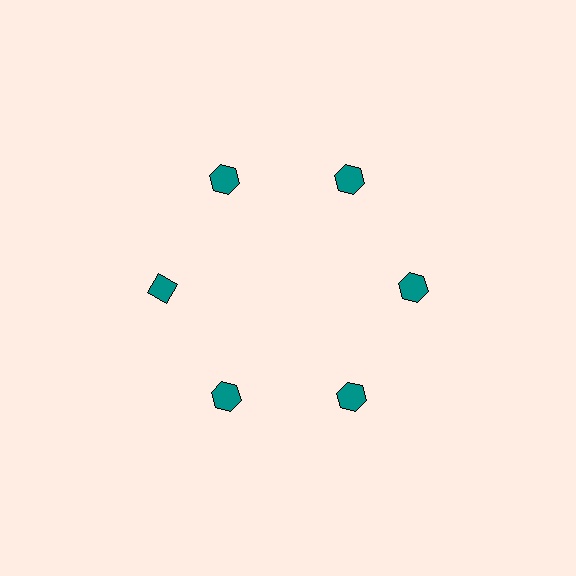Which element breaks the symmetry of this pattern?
The teal diamond at roughly the 9 o'clock position breaks the symmetry. All other shapes are teal hexagons.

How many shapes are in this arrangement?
There are 6 shapes arranged in a ring pattern.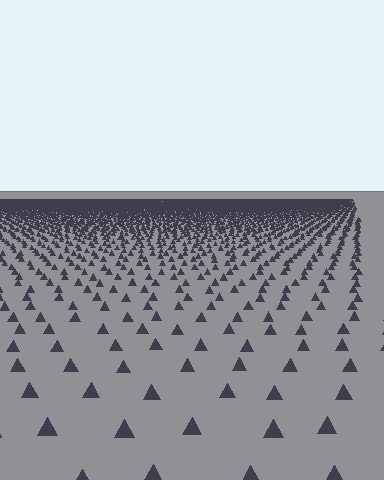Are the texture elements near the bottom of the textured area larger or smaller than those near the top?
Larger. Near the bottom, elements are closer to the viewer and appear at a bigger on-screen size.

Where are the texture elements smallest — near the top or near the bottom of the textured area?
Near the top.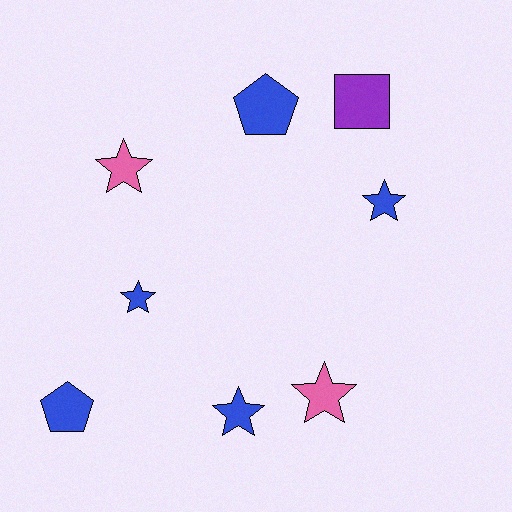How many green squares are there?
There are no green squares.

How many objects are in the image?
There are 8 objects.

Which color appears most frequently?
Blue, with 5 objects.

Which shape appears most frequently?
Star, with 5 objects.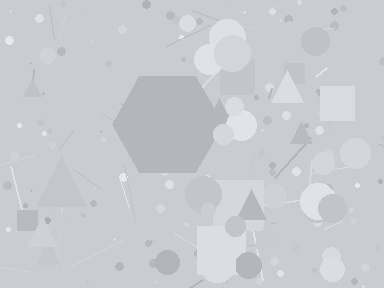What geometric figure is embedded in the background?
A hexagon is embedded in the background.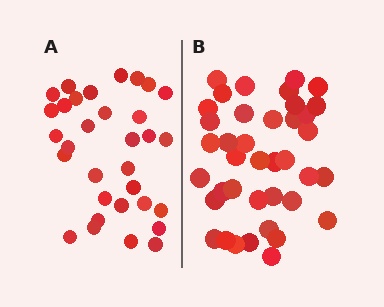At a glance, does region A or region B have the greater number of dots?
Region B (the right region) has more dots.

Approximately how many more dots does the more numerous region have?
Region B has roughly 8 or so more dots than region A.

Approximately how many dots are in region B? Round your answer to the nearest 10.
About 40 dots. (The exact count is 39, which rounds to 40.)